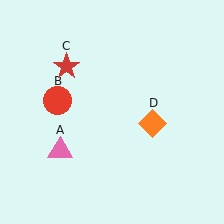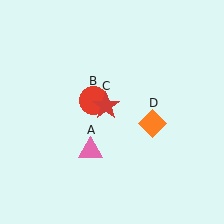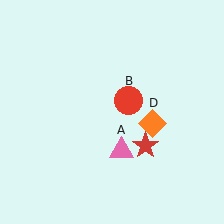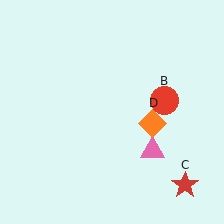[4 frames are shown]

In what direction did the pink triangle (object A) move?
The pink triangle (object A) moved right.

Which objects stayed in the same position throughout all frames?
Orange diamond (object D) remained stationary.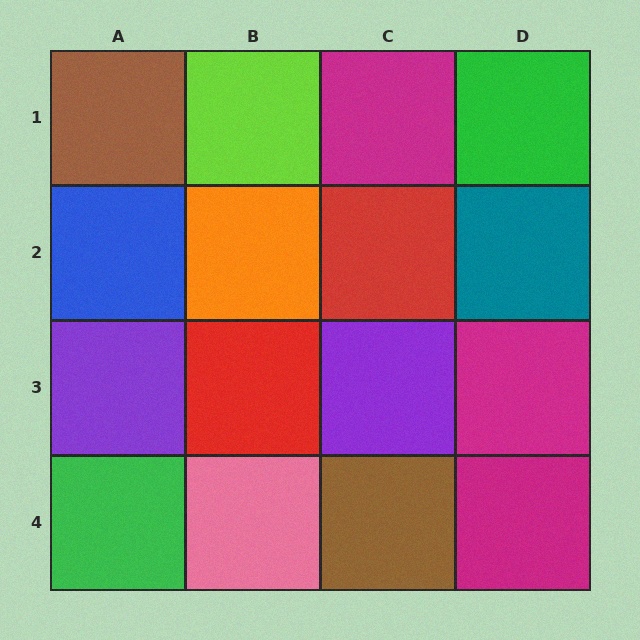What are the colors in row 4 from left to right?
Green, pink, brown, magenta.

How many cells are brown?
2 cells are brown.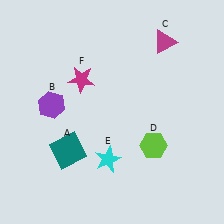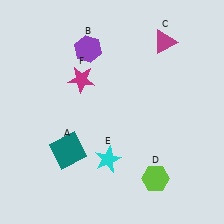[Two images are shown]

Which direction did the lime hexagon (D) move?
The lime hexagon (D) moved down.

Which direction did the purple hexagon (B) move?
The purple hexagon (B) moved up.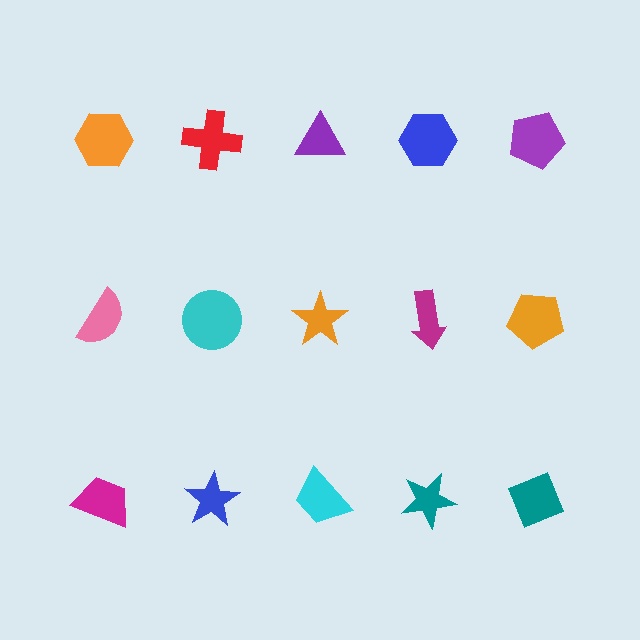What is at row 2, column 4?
A magenta arrow.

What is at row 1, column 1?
An orange hexagon.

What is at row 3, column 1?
A magenta trapezoid.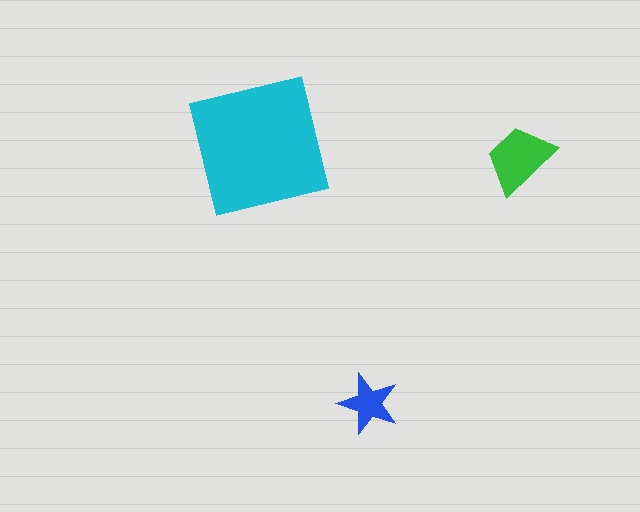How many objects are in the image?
There are 3 objects in the image.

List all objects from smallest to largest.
The blue star, the green trapezoid, the cyan square.